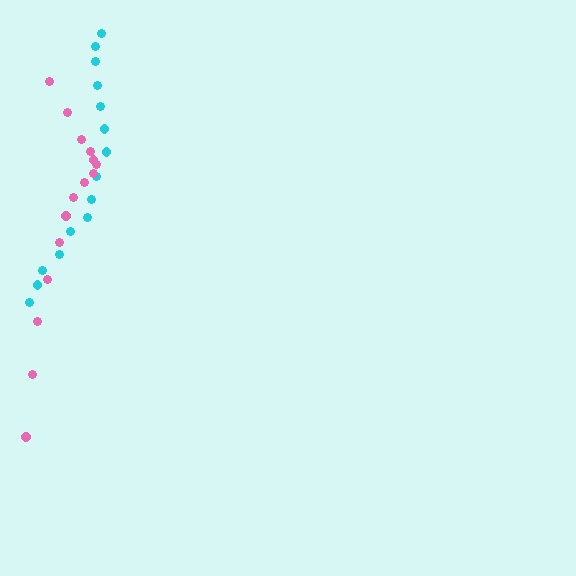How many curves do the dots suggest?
There are 2 distinct paths.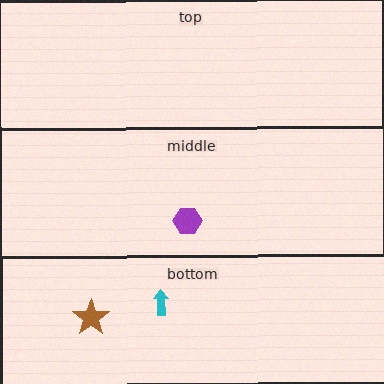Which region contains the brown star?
The bottom region.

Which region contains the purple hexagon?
The middle region.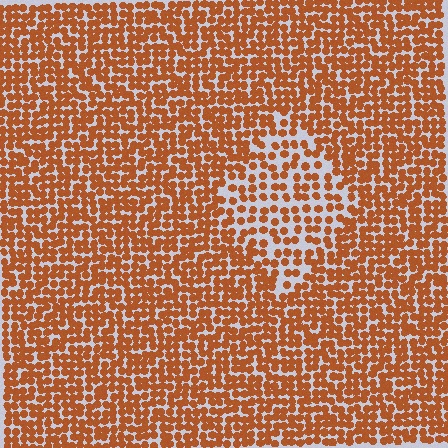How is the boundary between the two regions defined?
The boundary is defined by a change in element density (approximately 1.8x ratio). All elements are the same color, size, and shape.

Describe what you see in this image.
The image contains small brown elements arranged at two different densities. A diamond-shaped region is visible where the elements are less densely packed than the surrounding area.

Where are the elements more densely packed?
The elements are more densely packed outside the diamond boundary.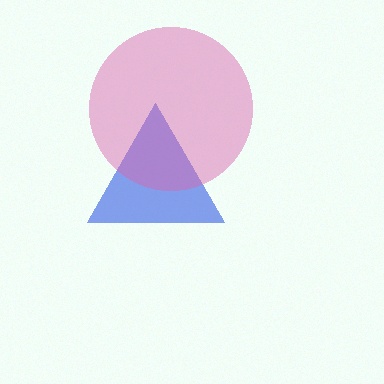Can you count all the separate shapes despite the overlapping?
Yes, there are 2 separate shapes.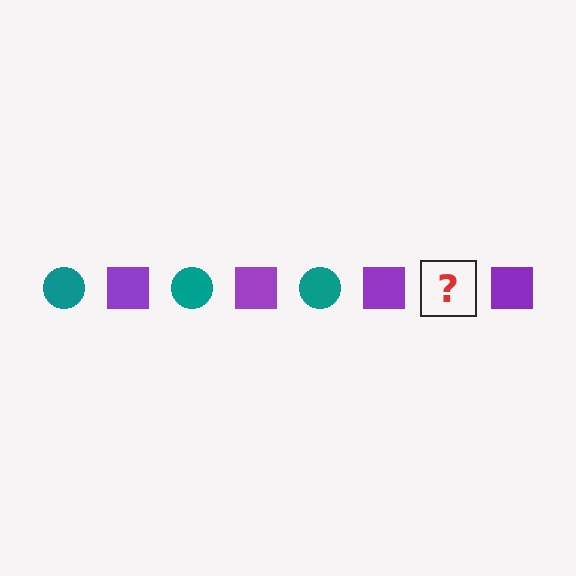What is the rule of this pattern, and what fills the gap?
The rule is that the pattern alternates between teal circle and purple square. The gap should be filled with a teal circle.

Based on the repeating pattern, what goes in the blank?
The blank should be a teal circle.